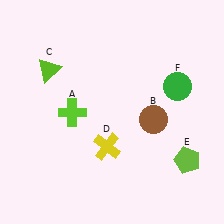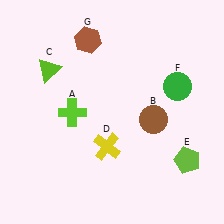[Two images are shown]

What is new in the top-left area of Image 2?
A brown hexagon (G) was added in the top-left area of Image 2.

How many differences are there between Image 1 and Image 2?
There is 1 difference between the two images.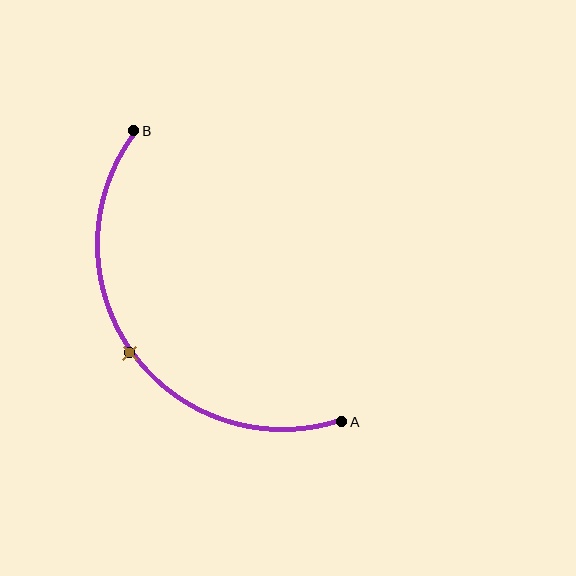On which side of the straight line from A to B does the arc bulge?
The arc bulges below and to the left of the straight line connecting A and B.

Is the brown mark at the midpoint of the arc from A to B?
Yes. The brown mark lies on the arc at equal arc-length from both A and B — it is the arc midpoint.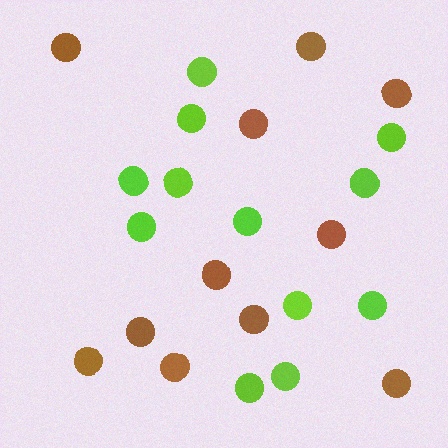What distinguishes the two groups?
There are 2 groups: one group of lime circles (12) and one group of brown circles (11).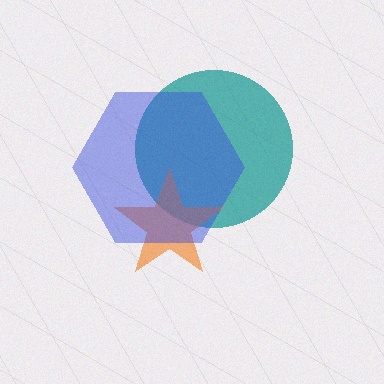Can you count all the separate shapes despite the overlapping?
Yes, there are 3 separate shapes.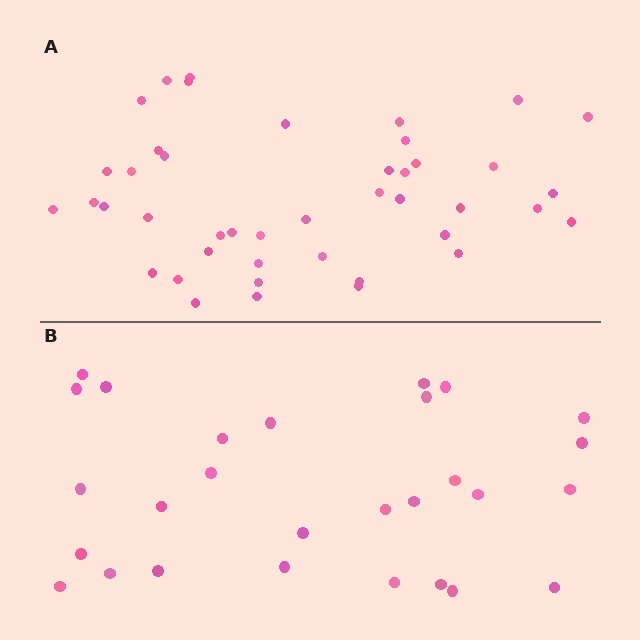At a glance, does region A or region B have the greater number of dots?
Region A (the top region) has more dots.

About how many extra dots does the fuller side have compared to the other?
Region A has approximately 15 more dots than region B.